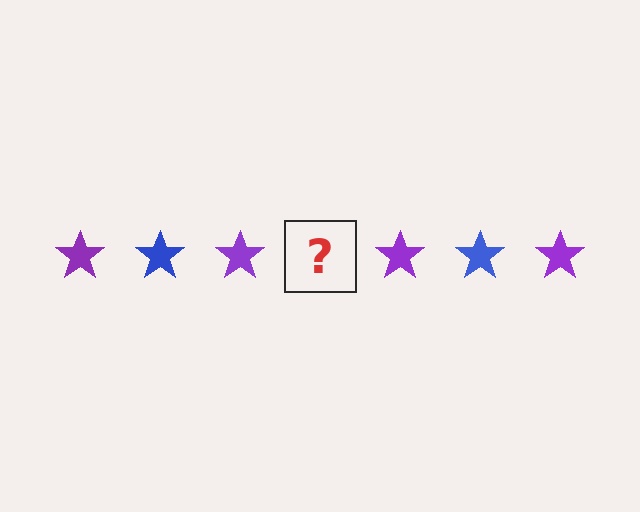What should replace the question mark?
The question mark should be replaced with a blue star.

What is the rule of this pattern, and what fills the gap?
The rule is that the pattern cycles through purple, blue stars. The gap should be filled with a blue star.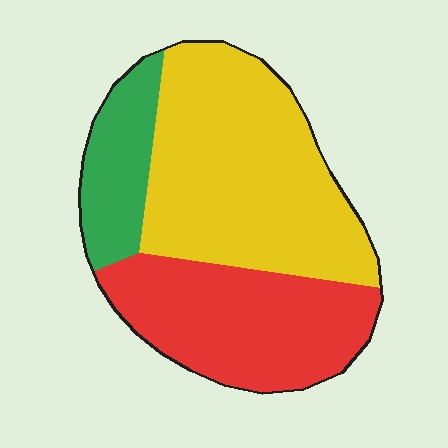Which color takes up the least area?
Green, at roughly 15%.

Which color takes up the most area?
Yellow, at roughly 50%.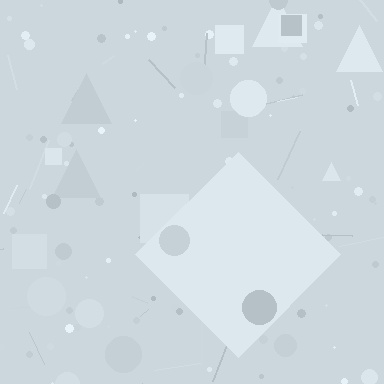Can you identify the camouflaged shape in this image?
The camouflaged shape is a diamond.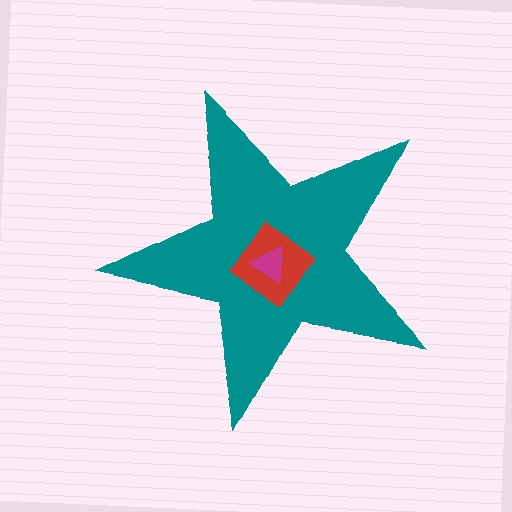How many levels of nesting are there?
3.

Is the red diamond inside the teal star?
Yes.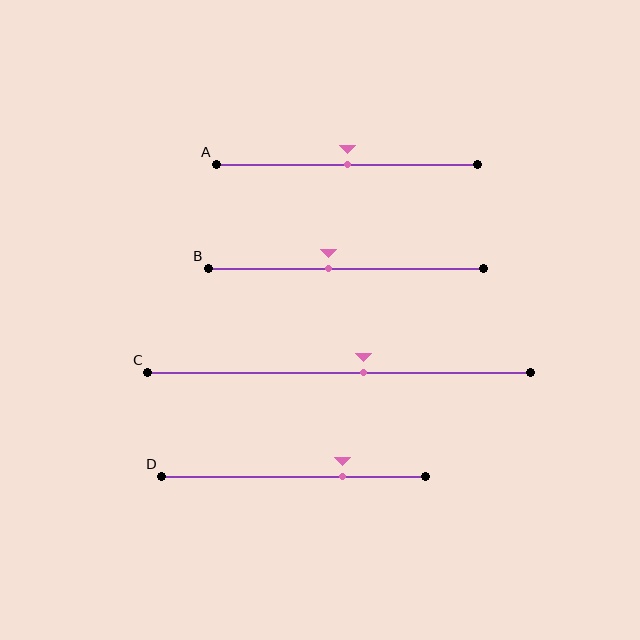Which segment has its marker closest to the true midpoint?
Segment A has its marker closest to the true midpoint.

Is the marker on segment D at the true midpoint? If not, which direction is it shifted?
No, the marker on segment D is shifted to the right by about 18% of the segment length.